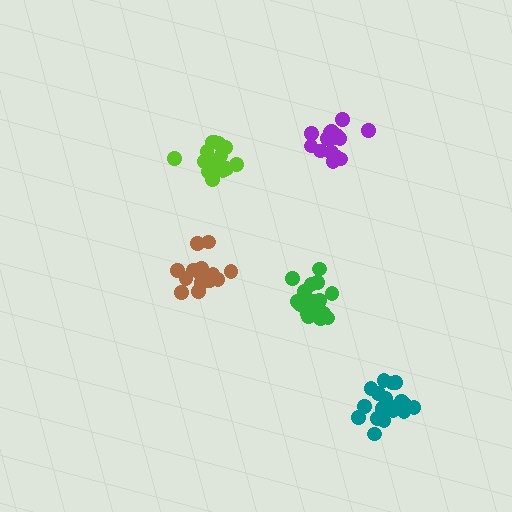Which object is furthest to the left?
The brown cluster is leftmost.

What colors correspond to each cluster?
The clusters are colored: lime, purple, teal, brown, green.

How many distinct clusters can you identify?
There are 5 distinct clusters.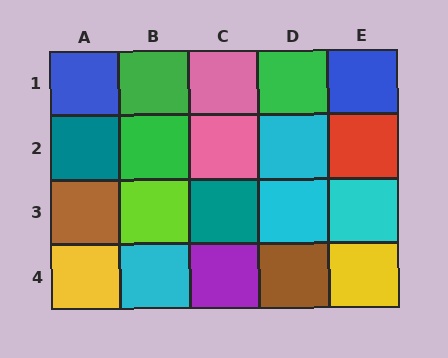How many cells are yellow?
2 cells are yellow.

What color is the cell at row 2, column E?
Red.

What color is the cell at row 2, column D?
Cyan.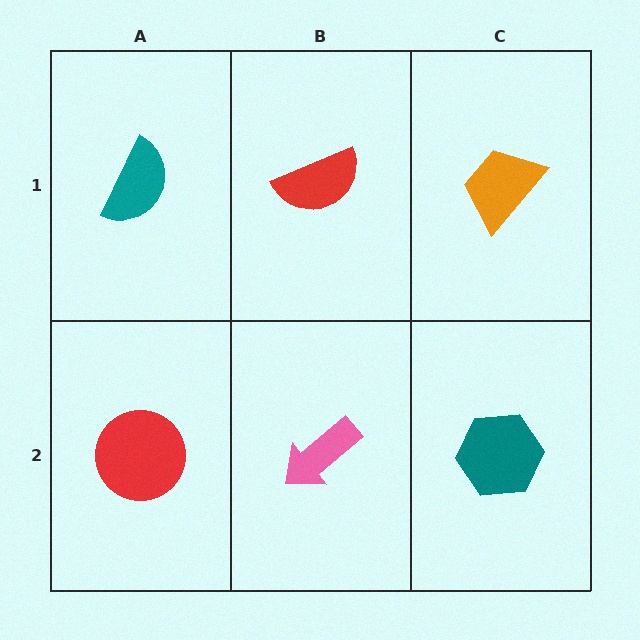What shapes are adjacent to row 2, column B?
A red semicircle (row 1, column B), a red circle (row 2, column A), a teal hexagon (row 2, column C).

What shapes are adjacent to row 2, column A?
A teal semicircle (row 1, column A), a pink arrow (row 2, column B).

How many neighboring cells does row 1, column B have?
3.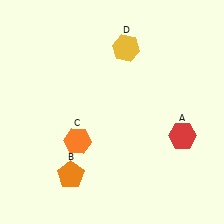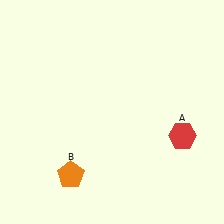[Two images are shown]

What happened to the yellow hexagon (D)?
The yellow hexagon (D) was removed in Image 2. It was in the top-right area of Image 1.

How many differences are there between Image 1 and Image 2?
There are 2 differences between the two images.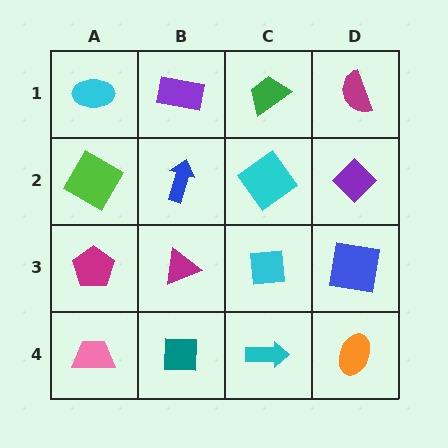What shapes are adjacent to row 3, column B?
A blue arrow (row 2, column B), a teal square (row 4, column B), a magenta pentagon (row 3, column A), a cyan square (row 3, column C).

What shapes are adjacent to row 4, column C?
A cyan square (row 3, column C), a teal square (row 4, column B), an orange ellipse (row 4, column D).